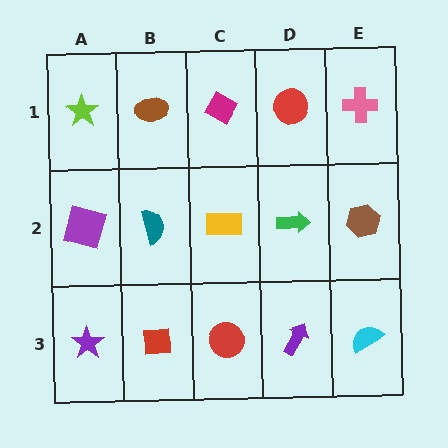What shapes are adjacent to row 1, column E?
A brown hexagon (row 2, column E), a red circle (row 1, column D).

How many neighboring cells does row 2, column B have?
4.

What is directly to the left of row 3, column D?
A red circle.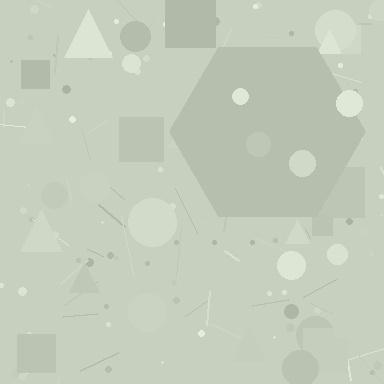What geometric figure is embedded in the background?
A hexagon is embedded in the background.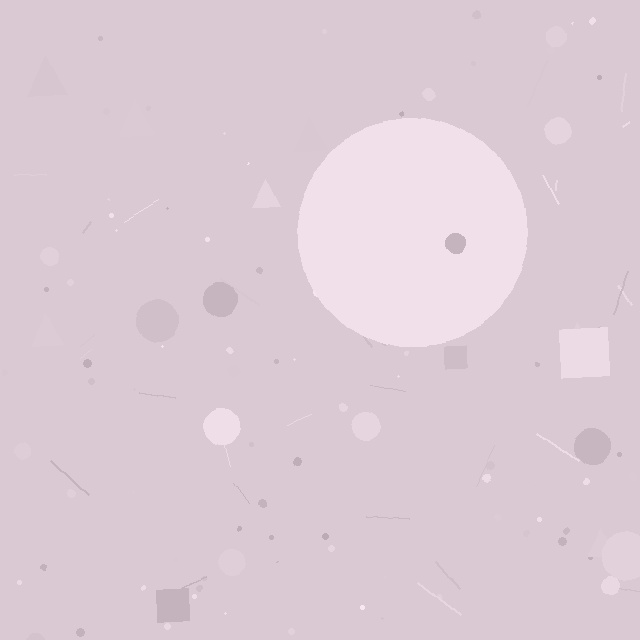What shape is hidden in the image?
A circle is hidden in the image.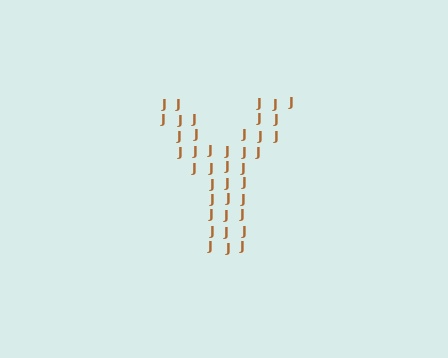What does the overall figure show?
The overall figure shows the letter Y.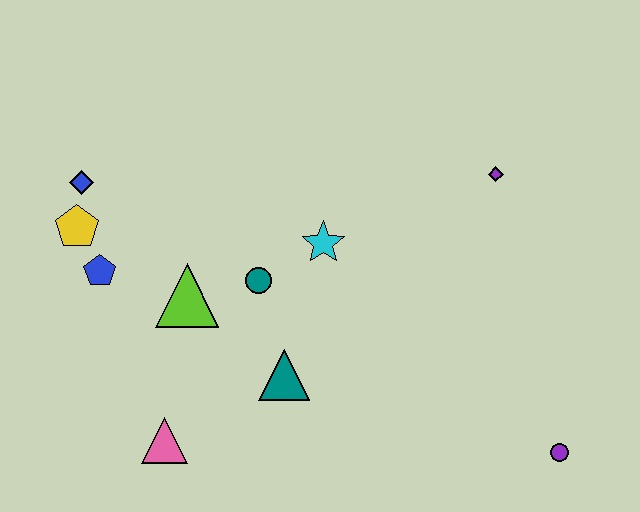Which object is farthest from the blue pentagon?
The purple circle is farthest from the blue pentagon.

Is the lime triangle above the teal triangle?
Yes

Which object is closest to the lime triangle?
The teal circle is closest to the lime triangle.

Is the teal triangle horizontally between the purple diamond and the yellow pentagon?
Yes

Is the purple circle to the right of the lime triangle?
Yes